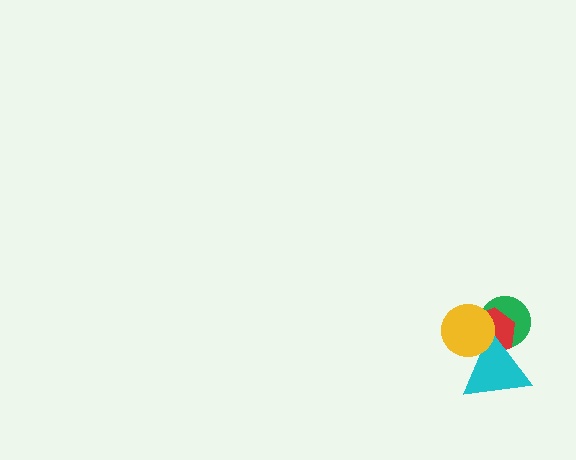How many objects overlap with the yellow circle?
3 objects overlap with the yellow circle.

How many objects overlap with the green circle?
3 objects overlap with the green circle.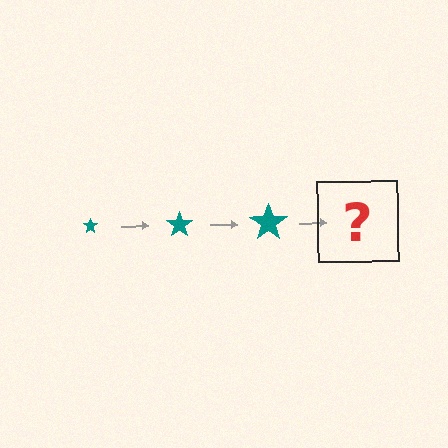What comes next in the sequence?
The next element should be a teal star, larger than the previous one.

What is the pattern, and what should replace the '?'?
The pattern is that the star gets progressively larger each step. The '?' should be a teal star, larger than the previous one.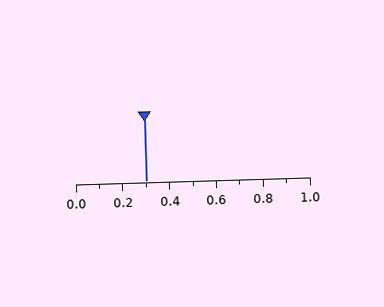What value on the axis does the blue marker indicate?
The marker indicates approximately 0.3.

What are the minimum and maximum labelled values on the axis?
The axis runs from 0.0 to 1.0.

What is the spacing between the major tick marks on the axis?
The major ticks are spaced 0.2 apart.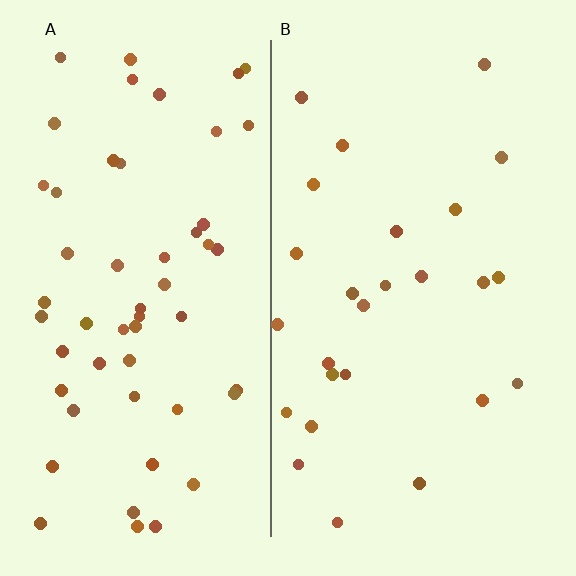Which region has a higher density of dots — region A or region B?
A (the left).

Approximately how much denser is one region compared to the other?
Approximately 2.1× — region A over region B.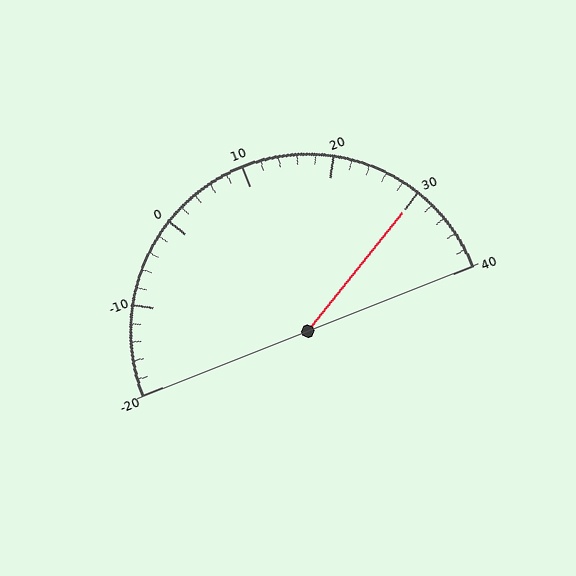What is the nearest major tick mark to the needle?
The nearest major tick mark is 30.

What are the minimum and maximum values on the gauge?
The gauge ranges from -20 to 40.